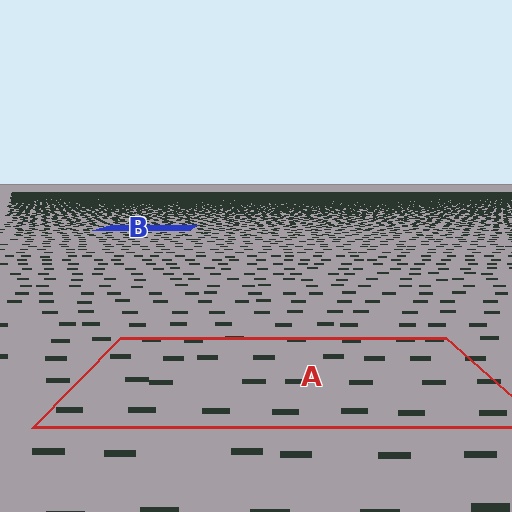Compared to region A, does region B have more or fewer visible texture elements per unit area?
Region B has more texture elements per unit area — they are packed more densely because it is farther away.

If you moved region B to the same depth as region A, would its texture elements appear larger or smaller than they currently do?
They would appear larger. At a closer depth, the same texture elements are projected at a bigger on-screen size.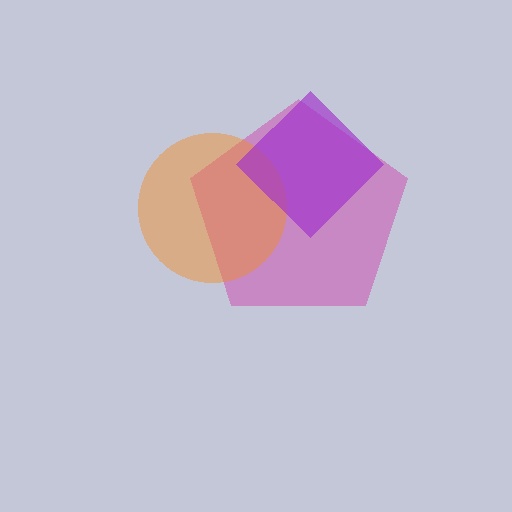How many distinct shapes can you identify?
There are 3 distinct shapes: a magenta pentagon, an orange circle, a purple diamond.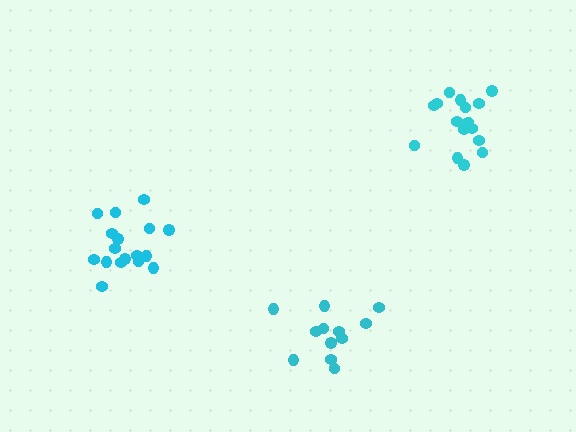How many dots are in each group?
Group 1: 17 dots, Group 2: 17 dots, Group 3: 12 dots (46 total).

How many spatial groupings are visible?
There are 3 spatial groupings.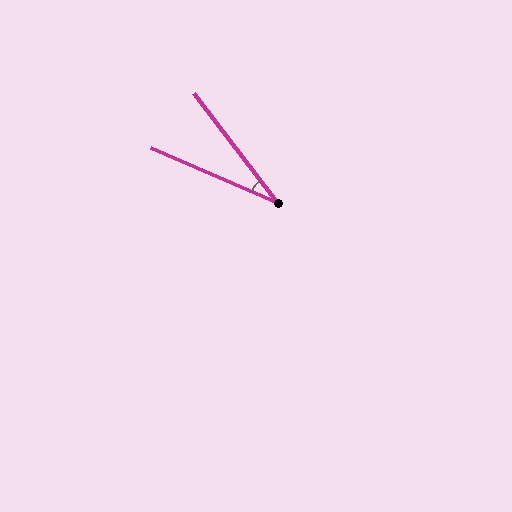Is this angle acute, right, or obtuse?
It is acute.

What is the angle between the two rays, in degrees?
Approximately 30 degrees.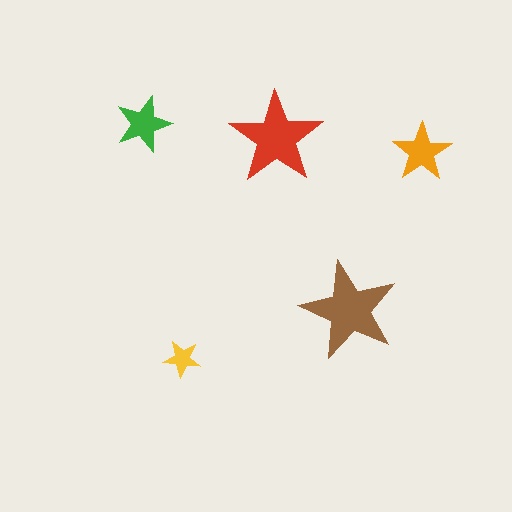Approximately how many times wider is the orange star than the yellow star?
About 1.5 times wider.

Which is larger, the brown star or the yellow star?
The brown one.